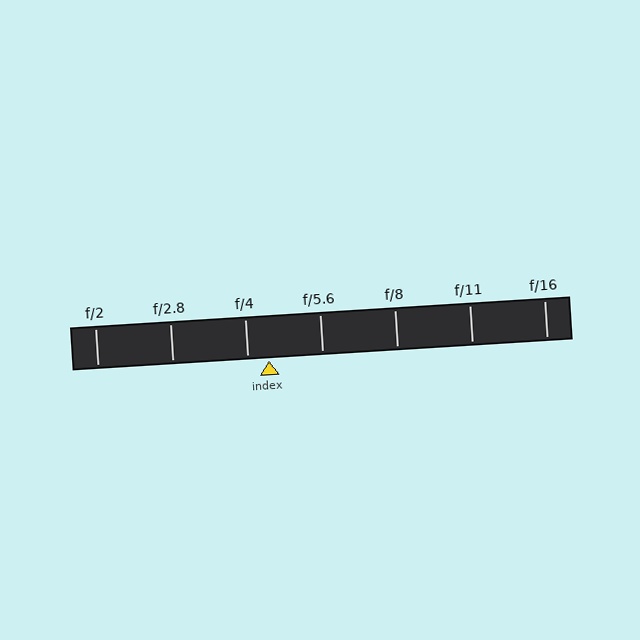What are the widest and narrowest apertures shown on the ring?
The widest aperture shown is f/2 and the narrowest is f/16.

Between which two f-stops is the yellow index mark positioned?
The index mark is between f/4 and f/5.6.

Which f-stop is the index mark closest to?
The index mark is closest to f/4.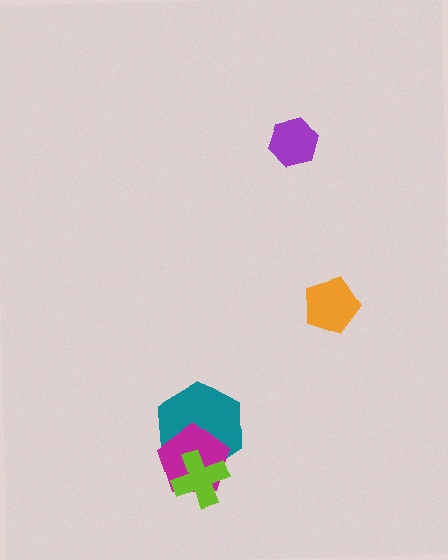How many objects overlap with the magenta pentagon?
2 objects overlap with the magenta pentagon.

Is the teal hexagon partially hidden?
Yes, it is partially covered by another shape.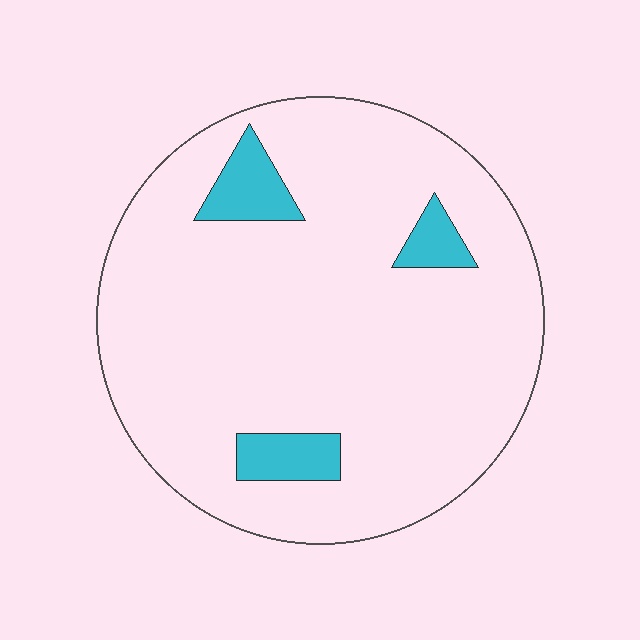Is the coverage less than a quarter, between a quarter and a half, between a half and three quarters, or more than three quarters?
Less than a quarter.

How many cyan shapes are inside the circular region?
3.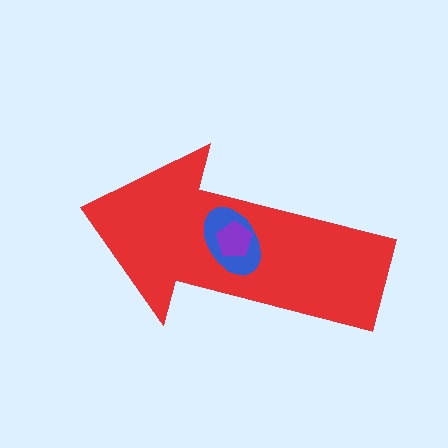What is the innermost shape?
The purple pentagon.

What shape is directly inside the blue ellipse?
The purple pentagon.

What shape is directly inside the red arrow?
The blue ellipse.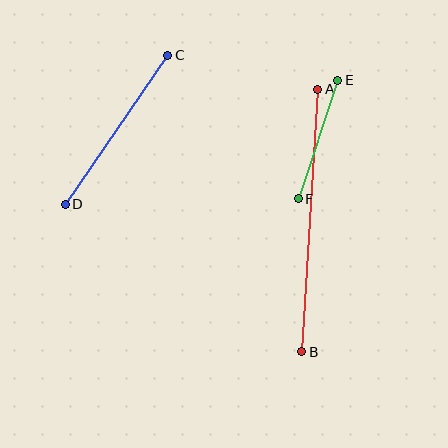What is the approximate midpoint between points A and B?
The midpoint is at approximately (310, 220) pixels.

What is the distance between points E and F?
The distance is approximately 125 pixels.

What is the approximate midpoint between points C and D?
The midpoint is at approximately (117, 130) pixels.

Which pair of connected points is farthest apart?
Points A and B are farthest apart.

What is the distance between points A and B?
The distance is approximately 263 pixels.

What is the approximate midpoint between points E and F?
The midpoint is at approximately (318, 140) pixels.